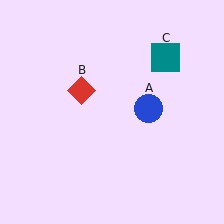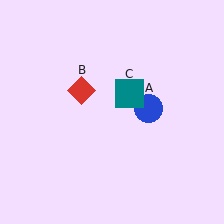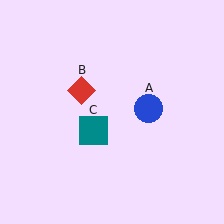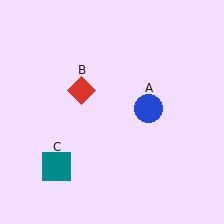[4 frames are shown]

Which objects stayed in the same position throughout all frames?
Blue circle (object A) and red diamond (object B) remained stationary.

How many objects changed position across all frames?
1 object changed position: teal square (object C).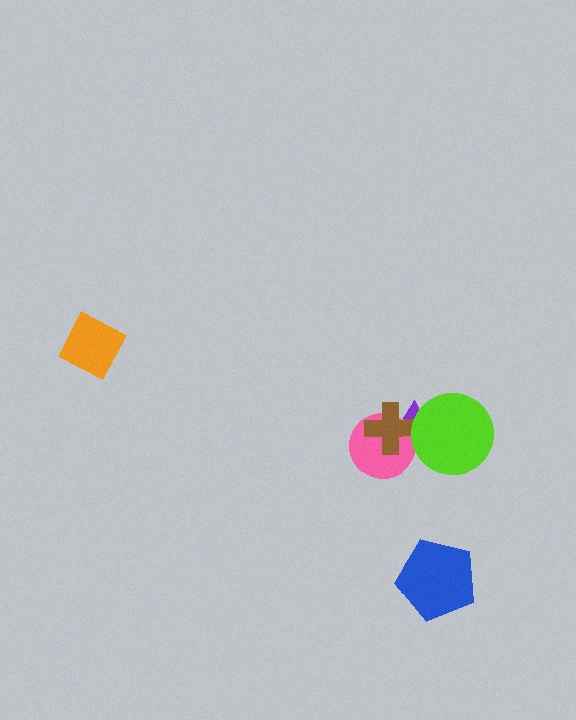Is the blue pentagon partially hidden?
No, no other shape covers it.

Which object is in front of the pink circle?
The brown cross is in front of the pink circle.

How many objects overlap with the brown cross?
2 objects overlap with the brown cross.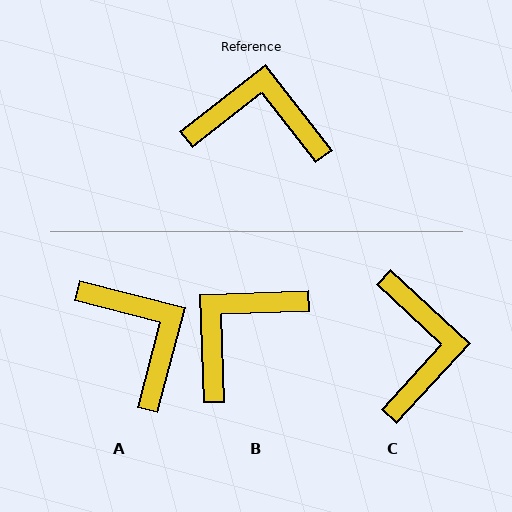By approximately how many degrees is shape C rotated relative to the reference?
Approximately 81 degrees clockwise.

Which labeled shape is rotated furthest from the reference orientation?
C, about 81 degrees away.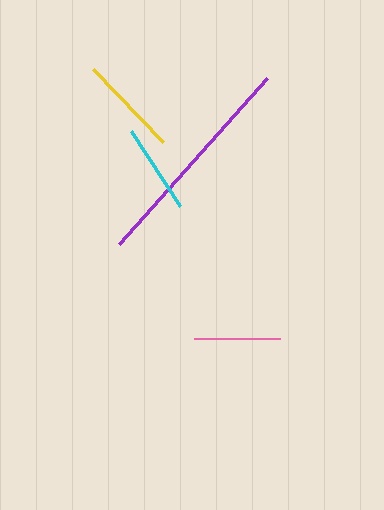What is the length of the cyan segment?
The cyan segment is approximately 90 pixels long.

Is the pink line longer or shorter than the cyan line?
The cyan line is longer than the pink line.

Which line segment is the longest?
The purple line is the longest at approximately 223 pixels.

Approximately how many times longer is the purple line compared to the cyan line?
The purple line is approximately 2.5 times the length of the cyan line.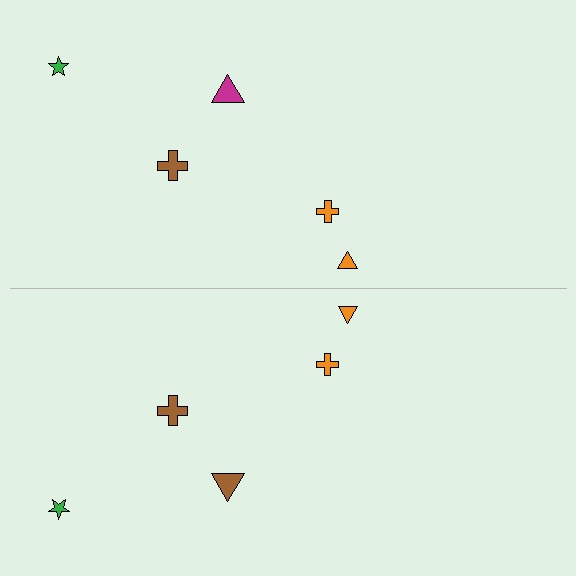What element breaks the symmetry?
The brown triangle on the bottom side breaks the symmetry — its mirror counterpart is magenta.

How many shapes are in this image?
There are 10 shapes in this image.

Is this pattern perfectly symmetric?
No, the pattern is not perfectly symmetric. The brown triangle on the bottom side breaks the symmetry — its mirror counterpart is magenta.